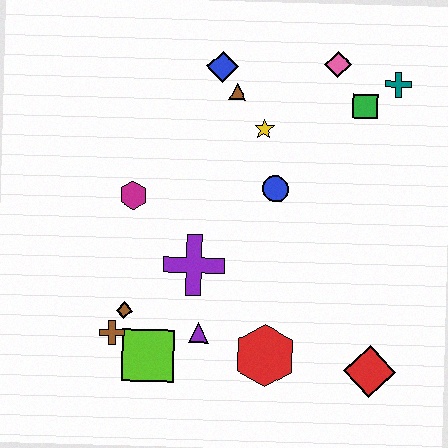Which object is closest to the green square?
The teal cross is closest to the green square.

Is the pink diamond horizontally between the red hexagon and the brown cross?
No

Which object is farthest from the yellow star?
The red diamond is farthest from the yellow star.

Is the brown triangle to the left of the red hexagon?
Yes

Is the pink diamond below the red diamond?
No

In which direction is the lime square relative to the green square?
The lime square is below the green square.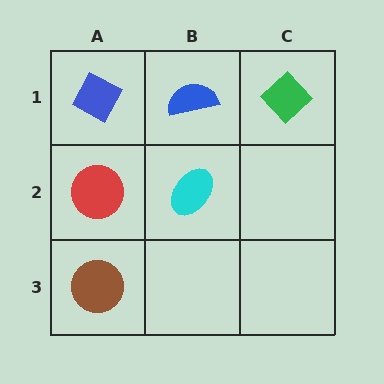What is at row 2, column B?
A cyan ellipse.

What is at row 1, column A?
A blue diamond.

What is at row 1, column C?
A green diamond.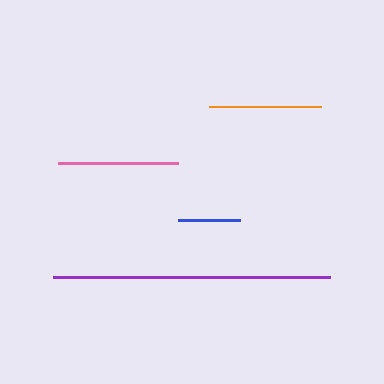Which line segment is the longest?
The purple line is the longest at approximately 277 pixels.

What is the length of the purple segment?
The purple segment is approximately 277 pixels long.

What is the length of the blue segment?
The blue segment is approximately 62 pixels long.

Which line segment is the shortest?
The blue line is the shortest at approximately 62 pixels.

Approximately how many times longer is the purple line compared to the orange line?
The purple line is approximately 2.5 times the length of the orange line.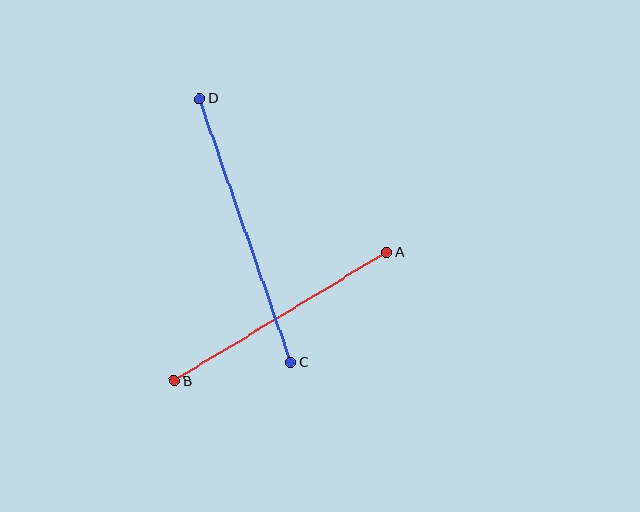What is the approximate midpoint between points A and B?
The midpoint is at approximately (280, 317) pixels.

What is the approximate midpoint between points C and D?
The midpoint is at approximately (245, 231) pixels.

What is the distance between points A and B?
The distance is approximately 248 pixels.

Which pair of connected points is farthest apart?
Points C and D are farthest apart.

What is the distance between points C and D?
The distance is approximately 279 pixels.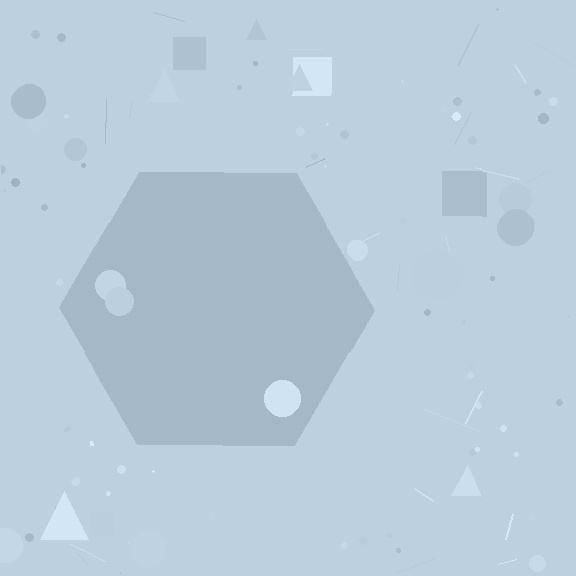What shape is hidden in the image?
A hexagon is hidden in the image.